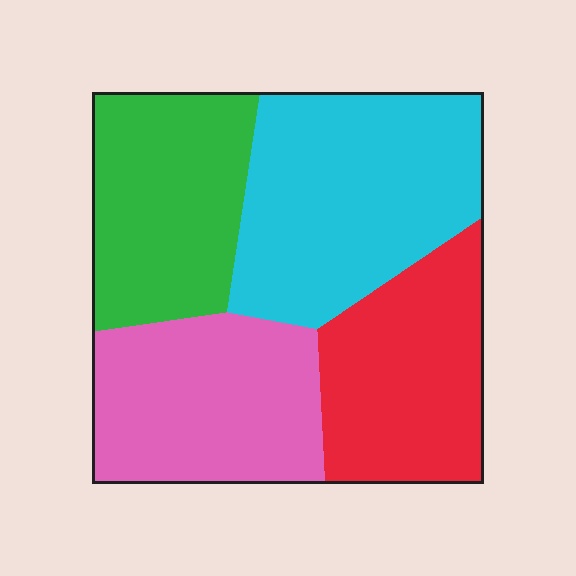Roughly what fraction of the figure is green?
Green takes up between a sixth and a third of the figure.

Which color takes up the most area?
Cyan, at roughly 30%.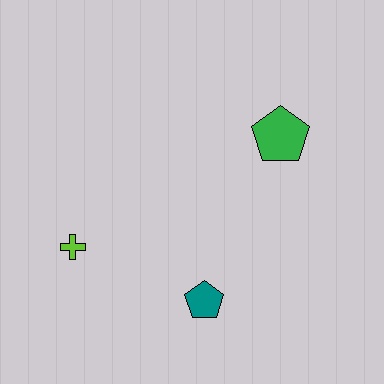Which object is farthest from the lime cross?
The green pentagon is farthest from the lime cross.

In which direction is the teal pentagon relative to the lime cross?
The teal pentagon is to the right of the lime cross.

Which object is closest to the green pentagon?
The teal pentagon is closest to the green pentagon.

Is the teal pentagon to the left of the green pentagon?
Yes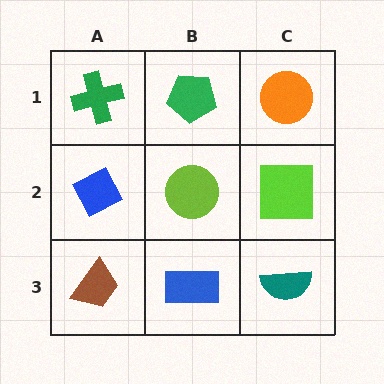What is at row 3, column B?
A blue rectangle.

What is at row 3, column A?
A brown trapezoid.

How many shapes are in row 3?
3 shapes.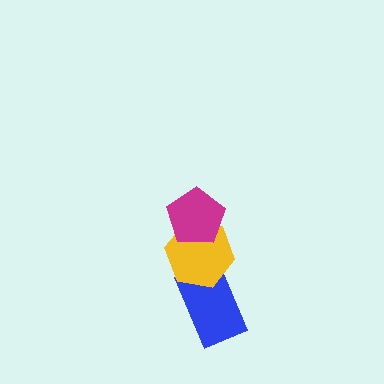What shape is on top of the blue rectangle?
The yellow hexagon is on top of the blue rectangle.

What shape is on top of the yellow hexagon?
The magenta pentagon is on top of the yellow hexagon.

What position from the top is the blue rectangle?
The blue rectangle is 3rd from the top.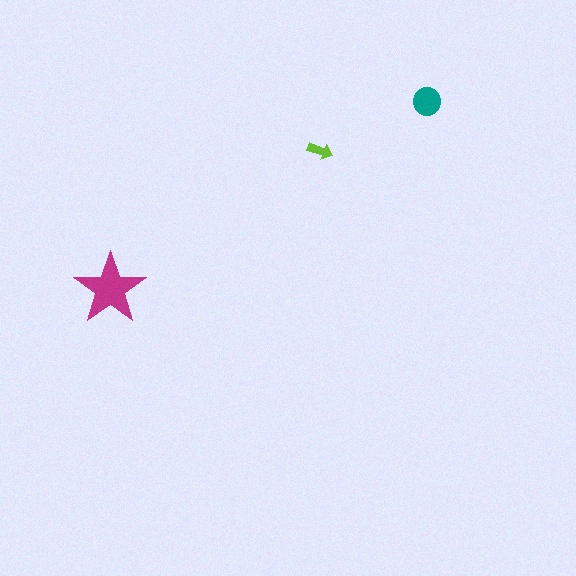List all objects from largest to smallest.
The magenta star, the teal circle, the lime arrow.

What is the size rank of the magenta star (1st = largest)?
1st.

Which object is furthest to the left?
The magenta star is leftmost.